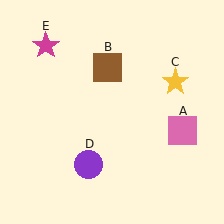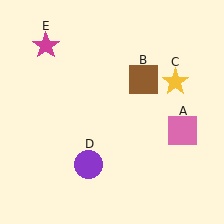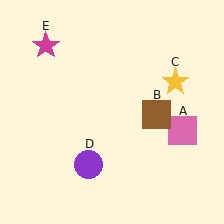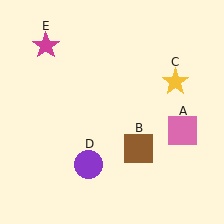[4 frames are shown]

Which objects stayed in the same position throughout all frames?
Pink square (object A) and yellow star (object C) and purple circle (object D) and magenta star (object E) remained stationary.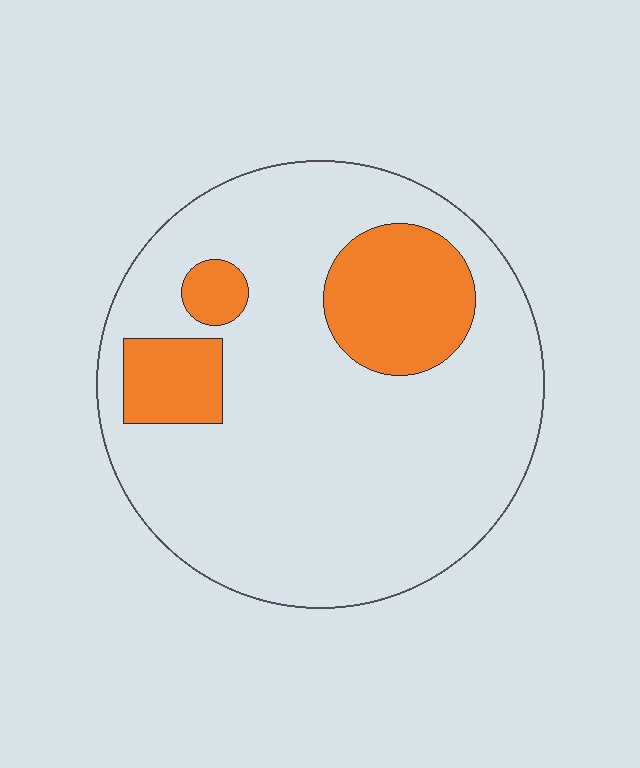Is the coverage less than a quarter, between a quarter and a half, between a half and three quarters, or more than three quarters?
Less than a quarter.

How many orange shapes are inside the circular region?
3.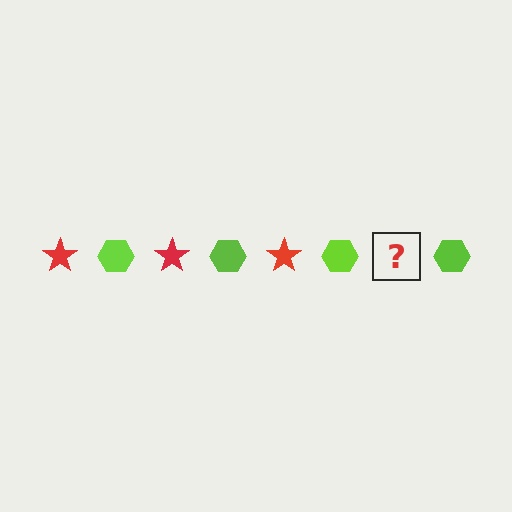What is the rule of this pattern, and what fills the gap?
The rule is that the pattern alternates between red star and lime hexagon. The gap should be filled with a red star.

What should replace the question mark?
The question mark should be replaced with a red star.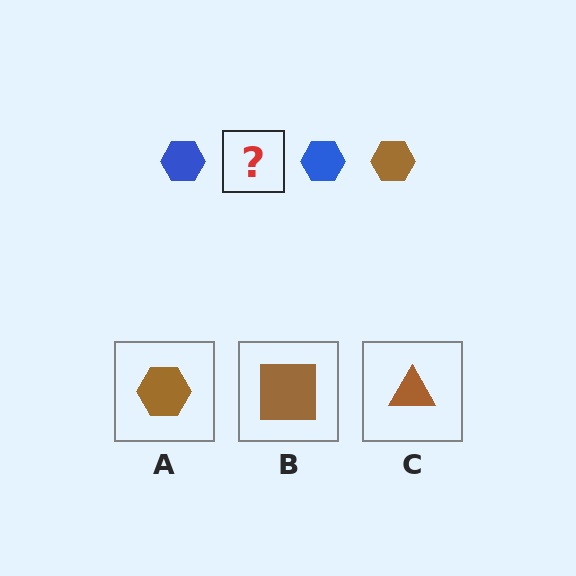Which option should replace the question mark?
Option A.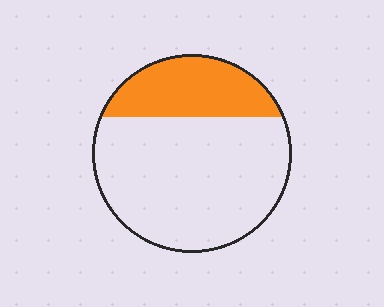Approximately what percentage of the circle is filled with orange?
Approximately 25%.